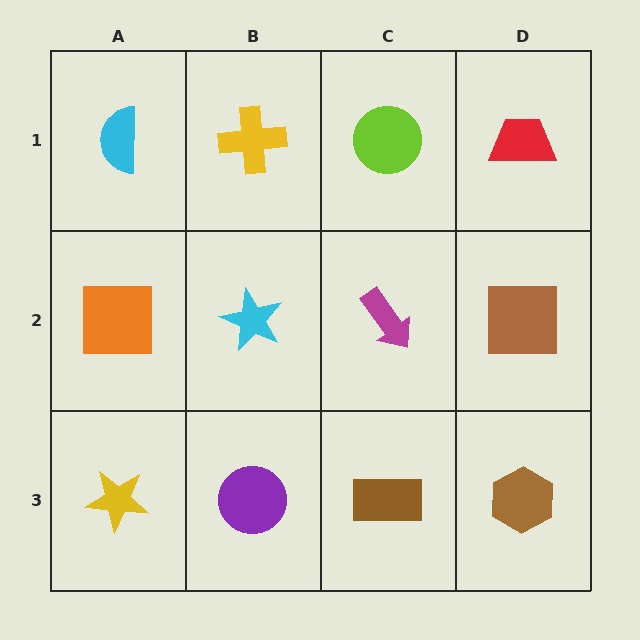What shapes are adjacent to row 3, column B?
A cyan star (row 2, column B), a yellow star (row 3, column A), a brown rectangle (row 3, column C).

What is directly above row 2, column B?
A yellow cross.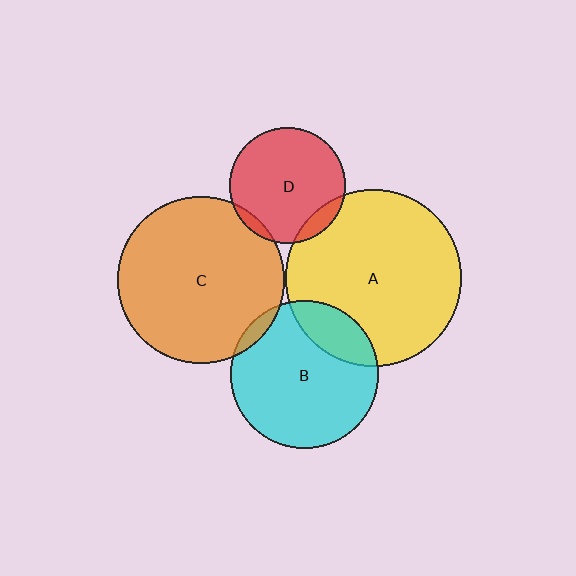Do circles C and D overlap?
Yes.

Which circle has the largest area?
Circle A (yellow).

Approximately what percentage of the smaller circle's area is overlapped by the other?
Approximately 5%.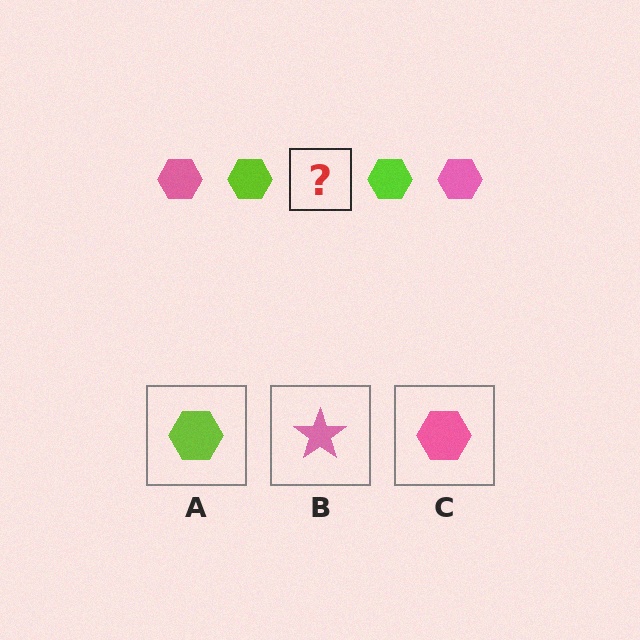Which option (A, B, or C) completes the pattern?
C.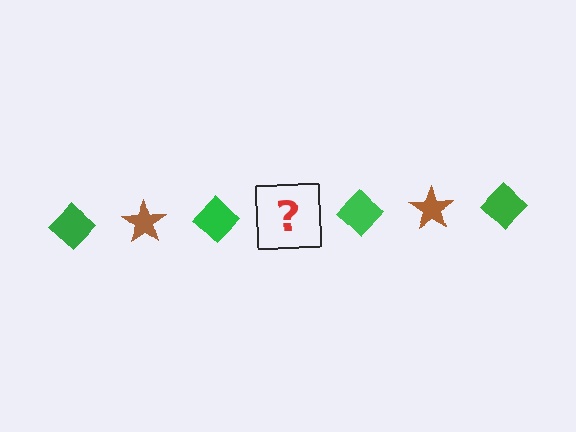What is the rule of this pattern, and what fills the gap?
The rule is that the pattern alternates between green diamond and brown star. The gap should be filled with a brown star.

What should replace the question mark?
The question mark should be replaced with a brown star.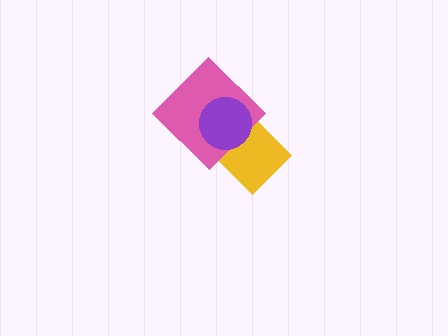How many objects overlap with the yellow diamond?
2 objects overlap with the yellow diamond.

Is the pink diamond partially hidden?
Yes, it is partially covered by another shape.